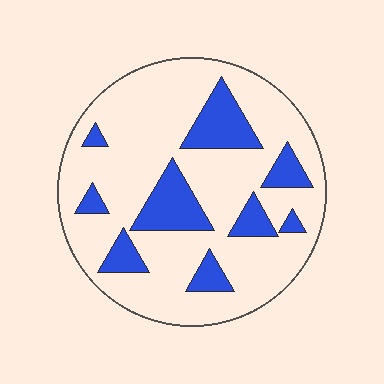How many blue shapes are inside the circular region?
9.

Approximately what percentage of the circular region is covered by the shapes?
Approximately 20%.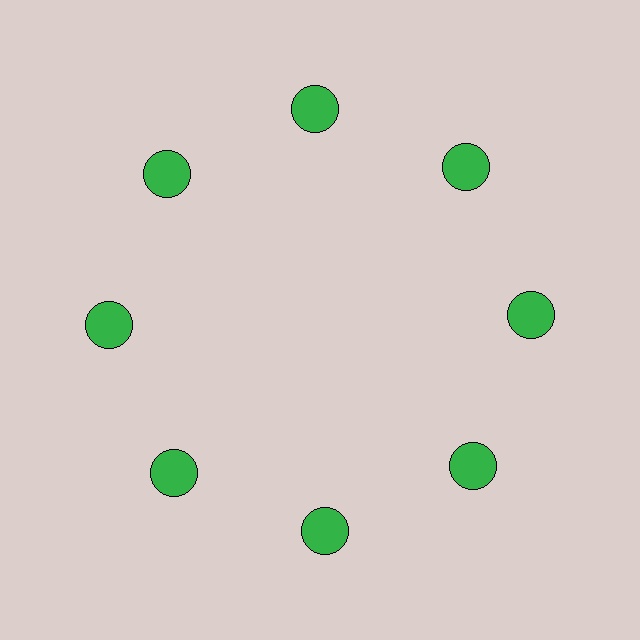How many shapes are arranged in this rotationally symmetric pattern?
There are 8 shapes, arranged in 8 groups of 1.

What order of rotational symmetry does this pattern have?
This pattern has 8-fold rotational symmetry.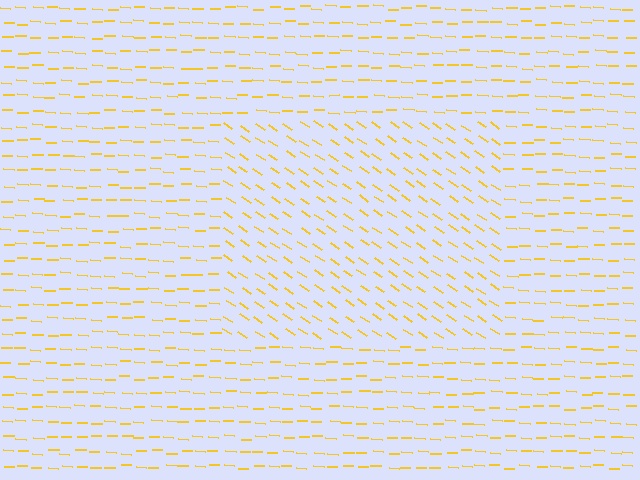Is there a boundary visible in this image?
Yes, there is a texture boundary formed by a change in line orientation.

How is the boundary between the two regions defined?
The boundary is defined purely by a change in line orientation (approximately 31 degrees difference). All lines are the same color and thickness.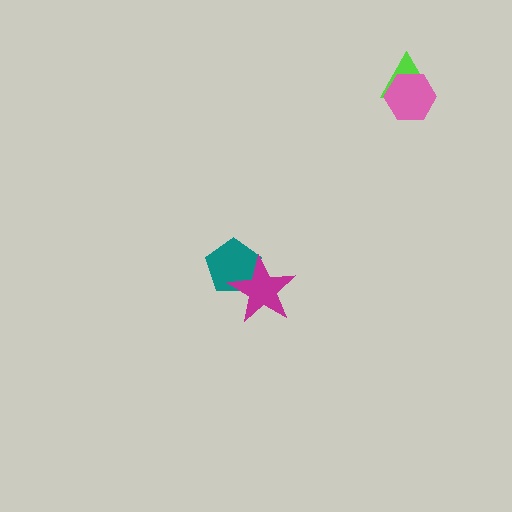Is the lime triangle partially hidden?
Yes, it is partially covered by another shape.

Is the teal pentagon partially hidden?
Yes, it is partially covered by another shape.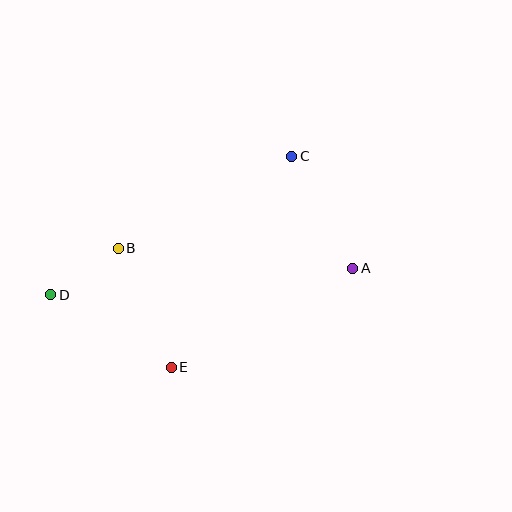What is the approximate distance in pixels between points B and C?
The distance between B and C is approximately 197 pixels.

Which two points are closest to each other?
Points B and D are closest to each other.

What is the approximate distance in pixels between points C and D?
The distance between C and D is approximately 278 pixels.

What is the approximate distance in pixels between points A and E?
The distance between A and E is approximately 207 pixels.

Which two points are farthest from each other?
Points A and D are farthest from each other.